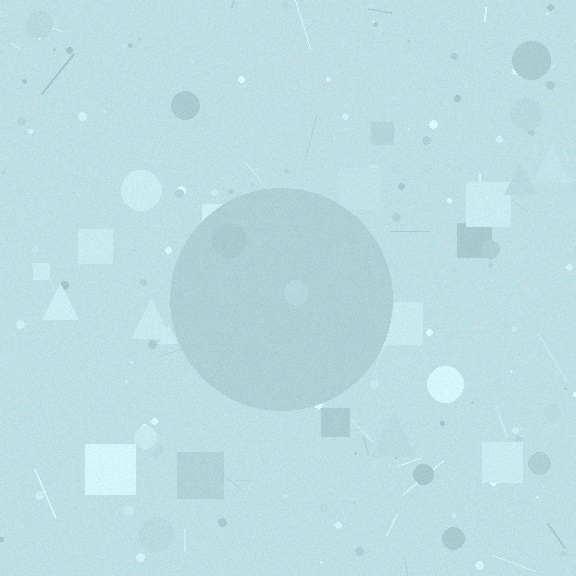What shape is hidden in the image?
A circle is hidden in the image.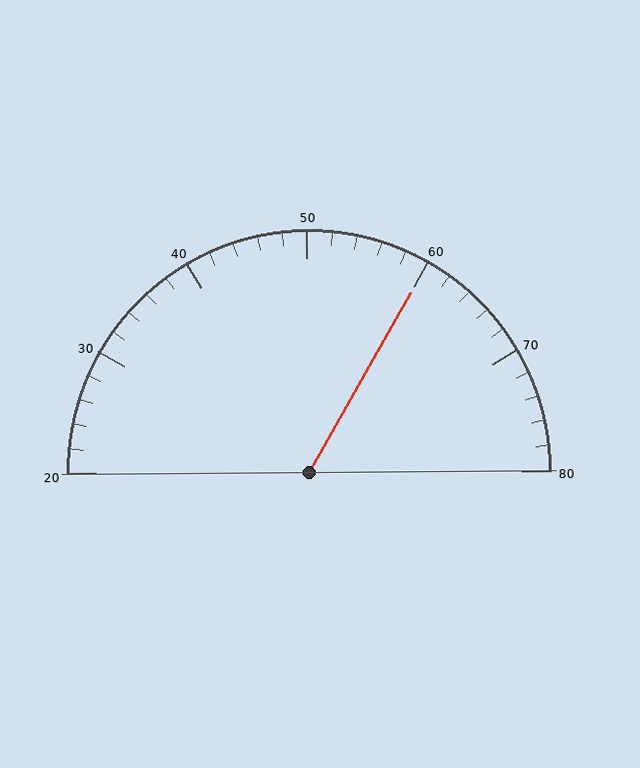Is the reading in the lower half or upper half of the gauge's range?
The reading is in the upper half of the range (20 to 80).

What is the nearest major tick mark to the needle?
The nearest major tick mark is 60.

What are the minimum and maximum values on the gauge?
The gauge ranges from 20 to 80.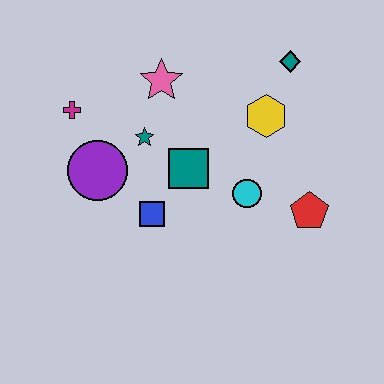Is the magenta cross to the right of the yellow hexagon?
No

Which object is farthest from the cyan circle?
The magenta cross is farthest from the cyan circle.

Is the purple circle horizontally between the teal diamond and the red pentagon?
No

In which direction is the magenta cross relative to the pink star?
The magenta cross is to the left of the pink star.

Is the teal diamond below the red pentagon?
No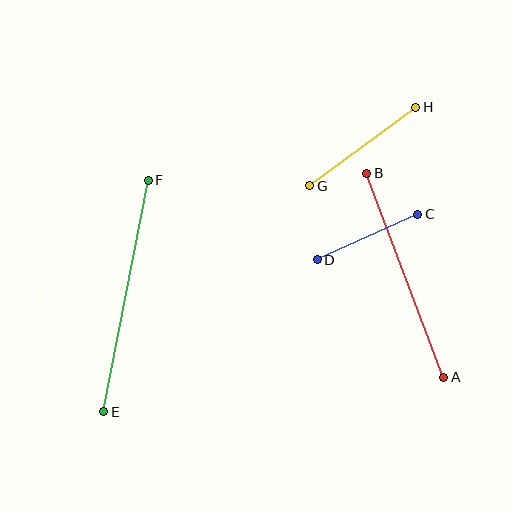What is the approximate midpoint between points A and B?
The midpoint is at approximately (405, 275) pixels.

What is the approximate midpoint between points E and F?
The midpoint is at approximately (126, 296) pixels.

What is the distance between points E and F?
The distance is approximately 236 pixels.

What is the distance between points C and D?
The distance is approximately 110 pixels.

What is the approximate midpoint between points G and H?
The midpoint is at approximately (363, 147) pixels.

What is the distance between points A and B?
The distance is approximately 218 pixels.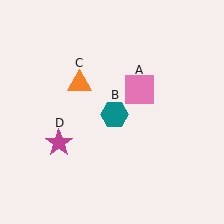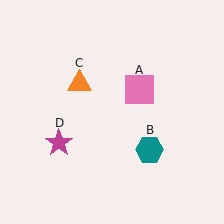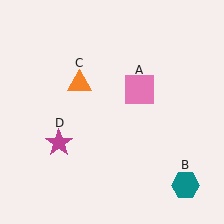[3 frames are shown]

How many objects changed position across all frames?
1 object changed position: teal hexagon (object B).